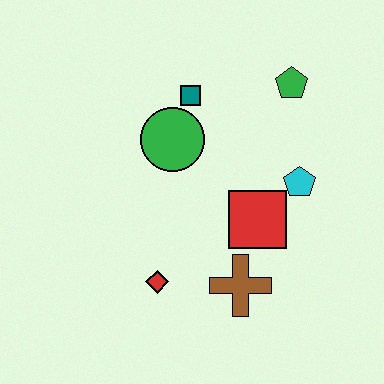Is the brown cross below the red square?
Yes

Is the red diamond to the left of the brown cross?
Yes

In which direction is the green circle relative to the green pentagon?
The green circle is to the left of the green pentagon.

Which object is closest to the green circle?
The teal square is closest to the green circle.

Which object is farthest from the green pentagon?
The red diamond is farthest from the green pentagon.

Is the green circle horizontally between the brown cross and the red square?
No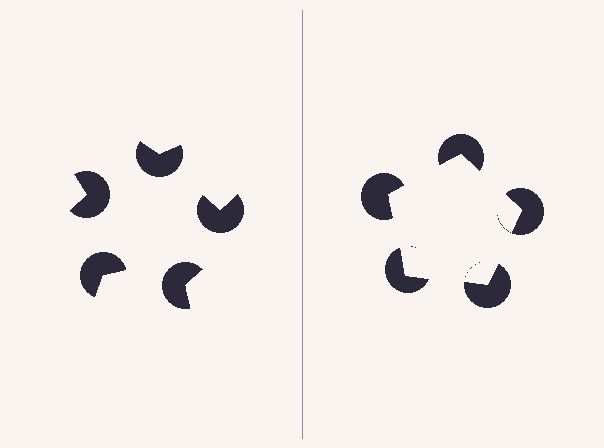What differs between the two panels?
The pac-man discs are positioned identically on both sides; only the wedge orientations differ. On the right they align to a pentagon; on the left they are misaligned.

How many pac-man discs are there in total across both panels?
10 — 5 on each side.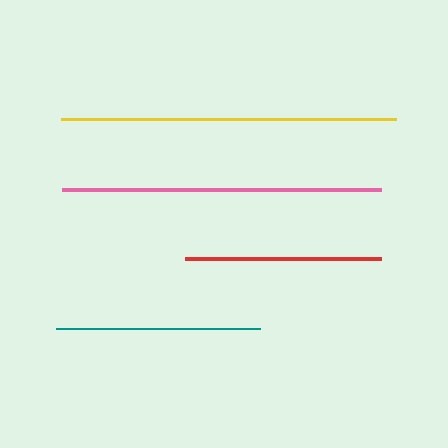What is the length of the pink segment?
The pink segment is approximately 319 pixels long.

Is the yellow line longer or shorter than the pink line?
The yellow line is longer than the pink line.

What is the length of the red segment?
The red segment is approximately 196 pixels long.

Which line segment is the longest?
The yellow line is the longest at approximately 335 pixels.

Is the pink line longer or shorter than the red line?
The pink line is longer than the red line.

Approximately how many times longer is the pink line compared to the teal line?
The pink line is approximately 1.6 times the length of the teal line.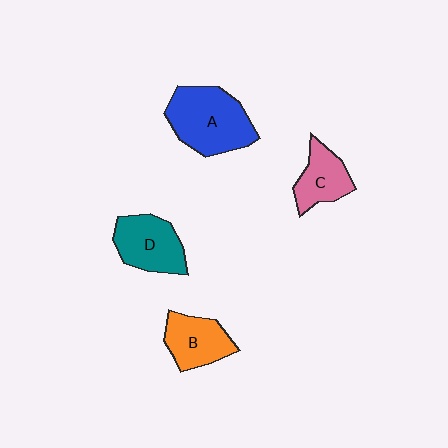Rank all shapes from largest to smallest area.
From largest to smallest: A (blue), D (teal), B (orange), C (pink).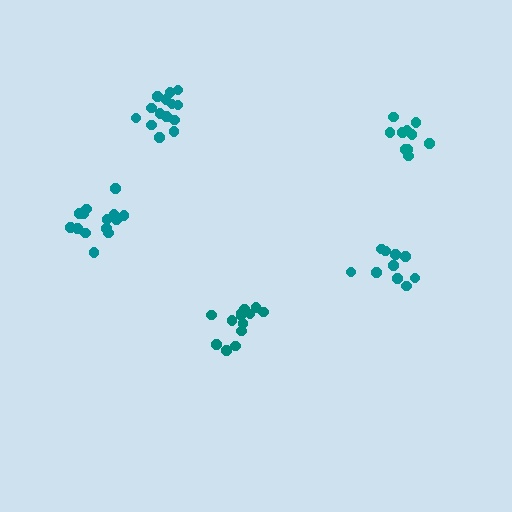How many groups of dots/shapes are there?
There are 5 groups.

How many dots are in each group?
Group 1: 10 dots, Group 2: 14 dots, Group 3: 14 dots, Group 4: 13 dots, Group 5: 10 dots (61 total).